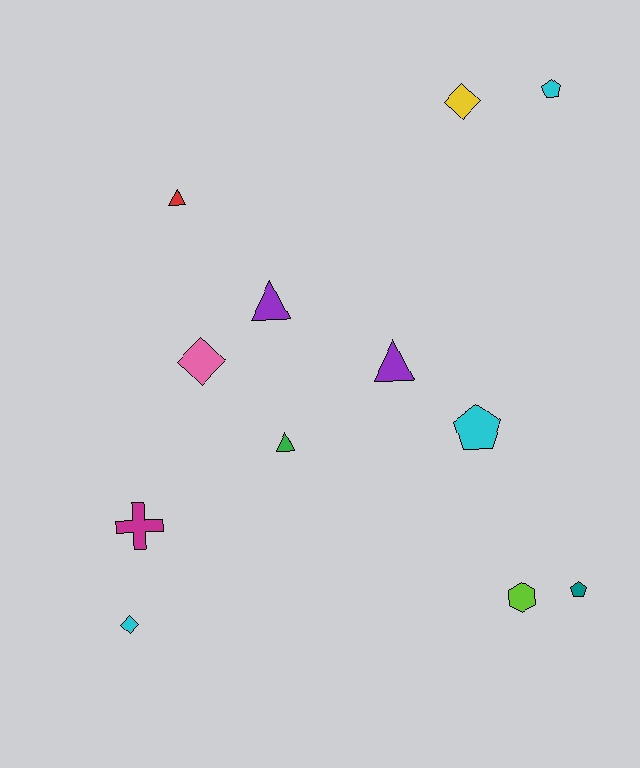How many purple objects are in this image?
There are 2 purple objects.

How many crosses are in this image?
There is 1 cross.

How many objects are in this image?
There are 12 objects.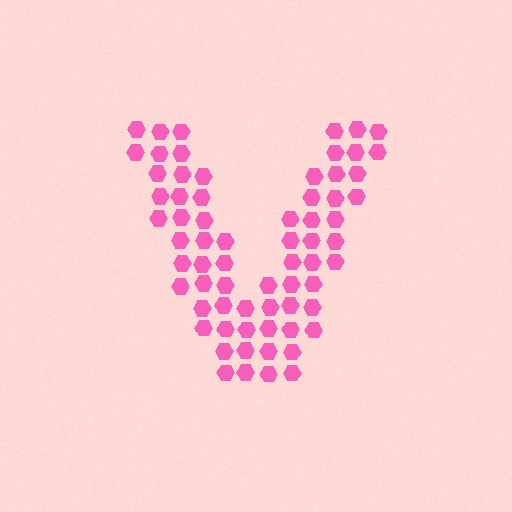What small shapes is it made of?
It is made of small hexagons.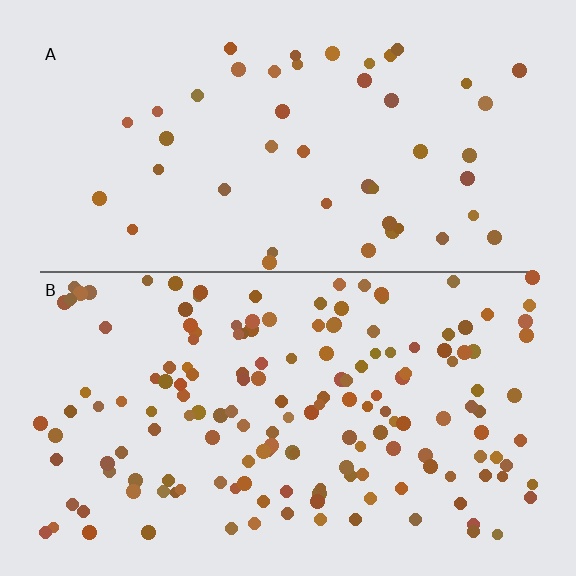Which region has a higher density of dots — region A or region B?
B (the bottom).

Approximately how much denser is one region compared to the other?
Approximately 3.4× — region B over region A.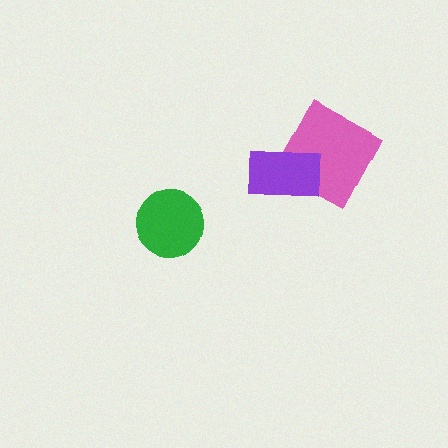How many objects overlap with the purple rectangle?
1 object overlaps with the purple rectangle.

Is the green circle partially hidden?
No, no other shape covers it.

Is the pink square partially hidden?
Yes, it is partially covered by another shape.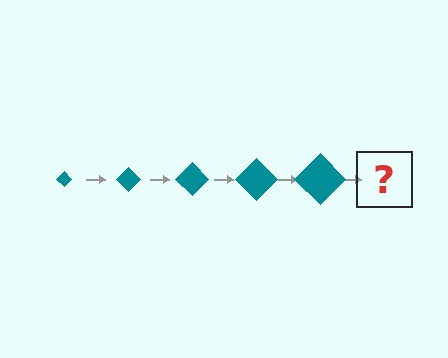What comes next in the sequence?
The next element should be a teal diamond, larger than the previous one.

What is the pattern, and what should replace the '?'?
The pattern is that the diamond gets progressively larger each step. The '?' should be a teal diamond, larger than the previous one.